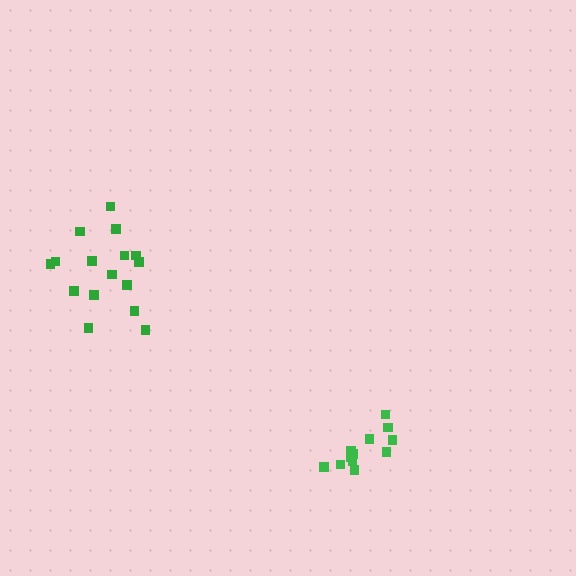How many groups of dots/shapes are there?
There are 2 groups.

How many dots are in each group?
Group 1: 13 dots, Group 2: 16 dots (29 total).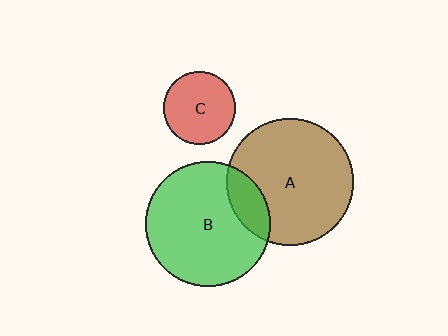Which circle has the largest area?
Circle A (brown).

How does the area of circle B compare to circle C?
Approximately 3.0 times.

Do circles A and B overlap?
Yes.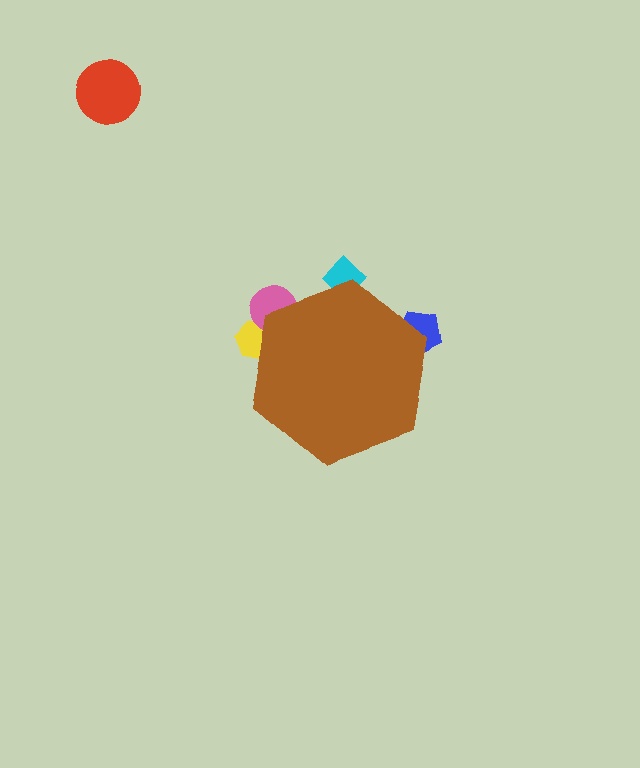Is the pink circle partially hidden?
Yes, the pink circle is partially hidden behind the brown hexagon.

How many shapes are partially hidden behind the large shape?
4 shapes are partially hidden.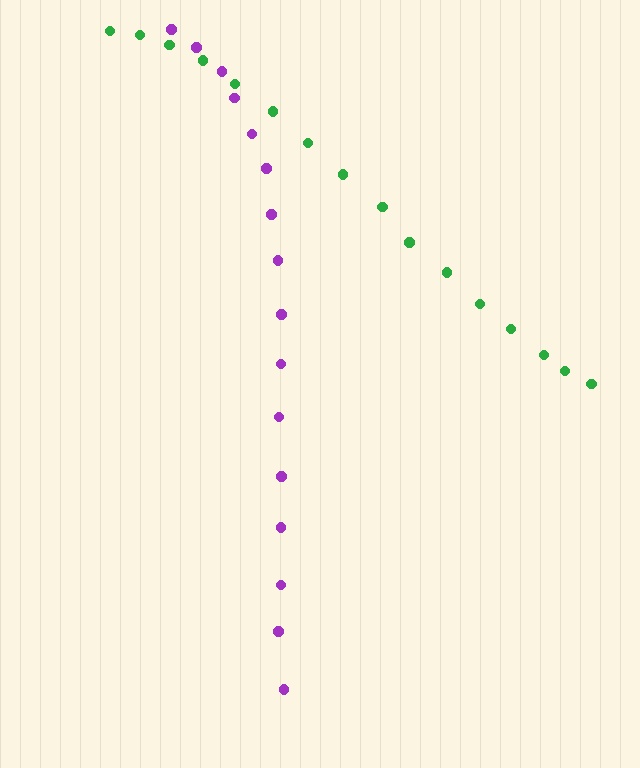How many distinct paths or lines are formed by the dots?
There are 2 distinct paths.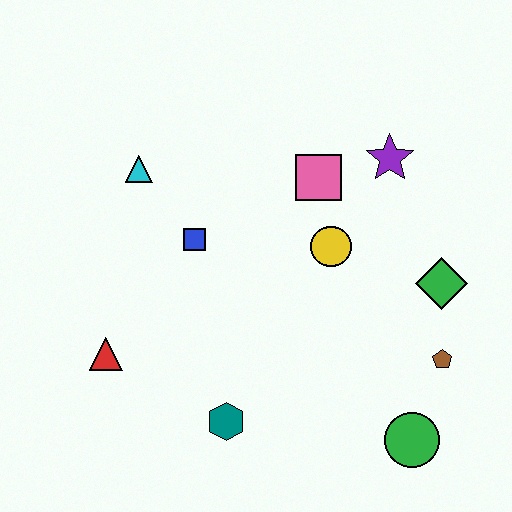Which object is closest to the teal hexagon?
The red triangle is closest to the teal hexagon.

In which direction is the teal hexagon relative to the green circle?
The teal hexagon is to the left of the green circle.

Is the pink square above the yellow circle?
Yes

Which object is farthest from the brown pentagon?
The cyan triangle is farthest from the brown pentagon.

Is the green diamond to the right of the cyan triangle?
Yes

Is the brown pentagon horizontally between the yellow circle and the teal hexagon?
No